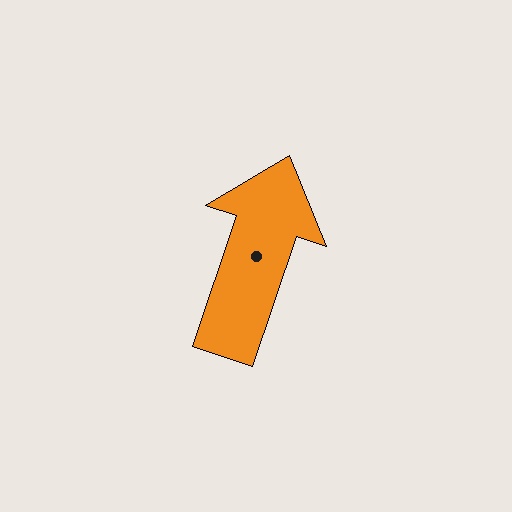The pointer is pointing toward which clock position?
Roughly 1 o'clock.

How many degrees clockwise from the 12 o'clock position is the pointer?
Approximately 19 degrees.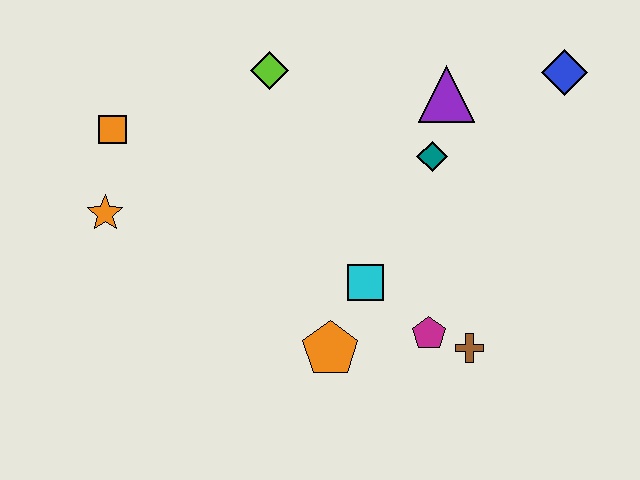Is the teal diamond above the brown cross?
Yes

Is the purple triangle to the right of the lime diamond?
Yes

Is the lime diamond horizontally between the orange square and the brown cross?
Yes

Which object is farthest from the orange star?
The blue diamond is farthest from the orange star.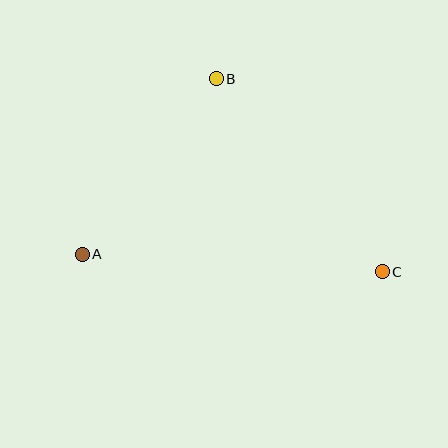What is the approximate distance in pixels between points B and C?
The distance between B and C is approximately 254 pixels.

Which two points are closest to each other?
Points A and B are closest to each other.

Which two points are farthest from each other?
Points A and C are farthest from each other.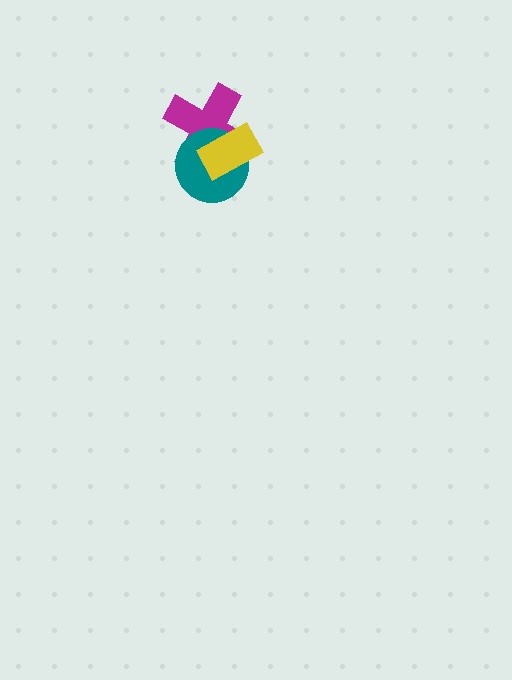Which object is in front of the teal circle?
The yellow rectangle is in front of the teal circle.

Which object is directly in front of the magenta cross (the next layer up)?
The teal circle is directly in front of the magenta cross.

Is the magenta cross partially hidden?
Yes, it is partially covered by another shape.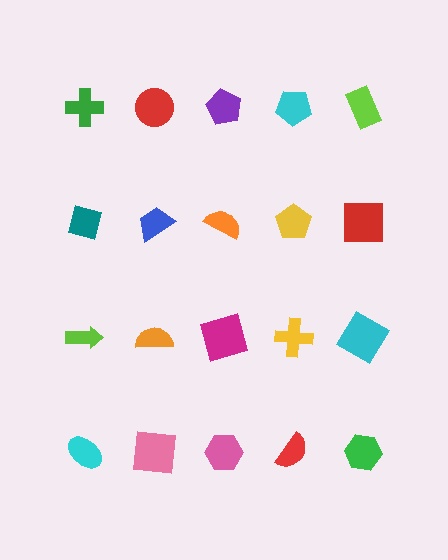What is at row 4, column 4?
A red semicircle.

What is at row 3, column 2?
An orange semicircle.